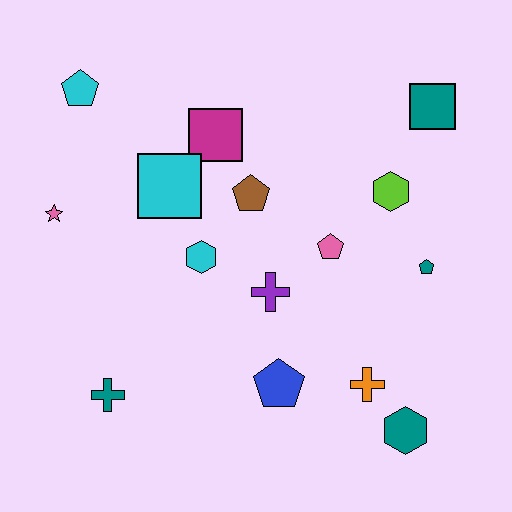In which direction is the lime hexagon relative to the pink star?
The lime hexagon is to the right of the pink star.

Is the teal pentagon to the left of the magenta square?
No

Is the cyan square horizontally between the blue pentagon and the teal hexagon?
No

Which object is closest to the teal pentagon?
The lime hexagon is closest to the teal pentagon.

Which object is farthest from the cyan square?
The teal hexagon is farthest from the cyan square.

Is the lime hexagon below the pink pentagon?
No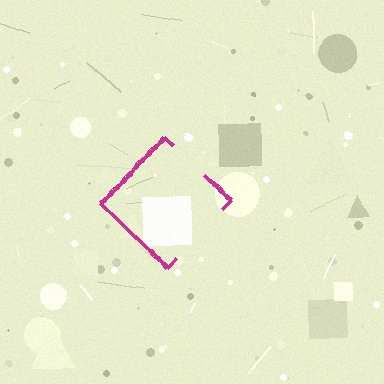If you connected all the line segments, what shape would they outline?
They would outline a diamond.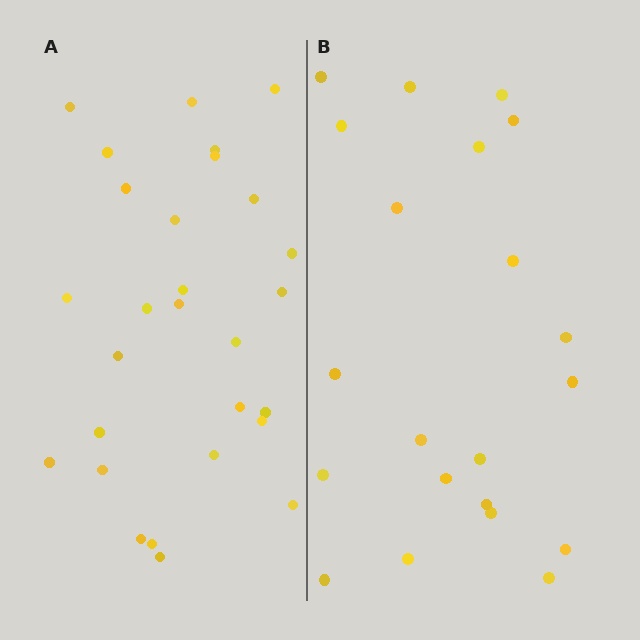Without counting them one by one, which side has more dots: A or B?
Region A (the left region) has more dots.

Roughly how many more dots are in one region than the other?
Region A has roughly 8 or so more dots than region B.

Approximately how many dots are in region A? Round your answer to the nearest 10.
About 30 dots. (The exact count is 28, which rounds to 30.)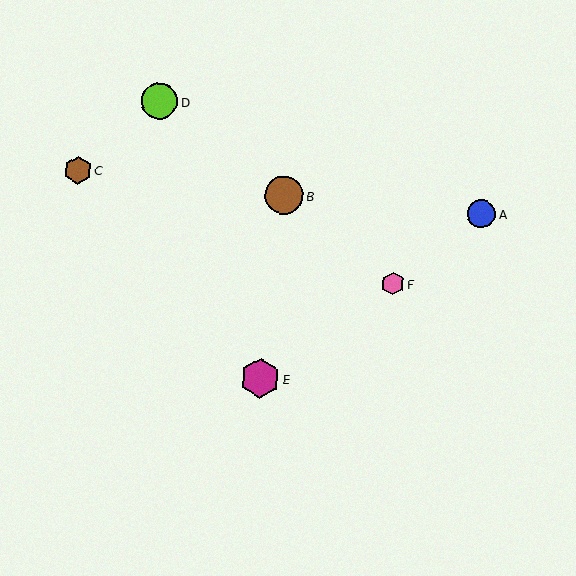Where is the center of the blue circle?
The center of the blue circle is at (481, 214).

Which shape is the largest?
The magenta hexagon (labeled E) is the largest.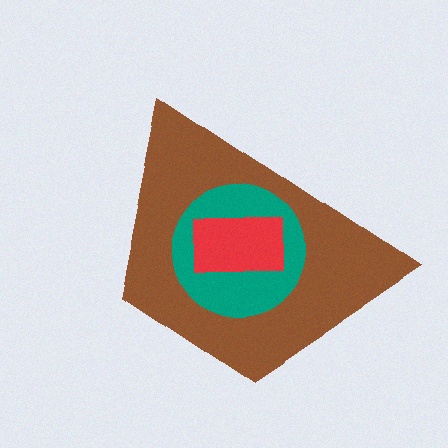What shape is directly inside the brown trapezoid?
The teal circle.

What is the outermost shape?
The brown trapezoid.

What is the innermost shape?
The red rectangle.